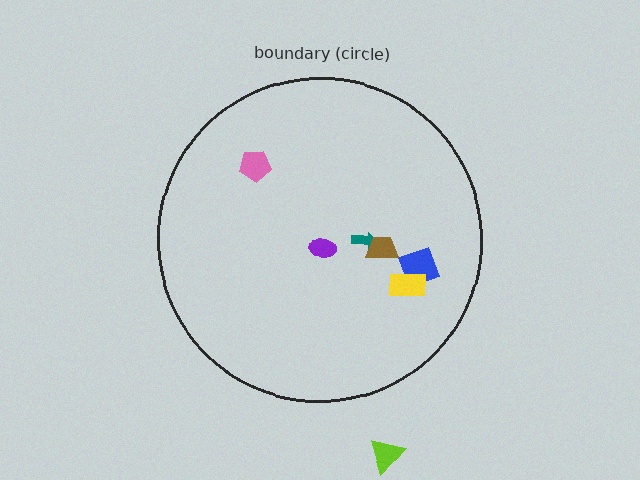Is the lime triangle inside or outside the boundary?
Outside.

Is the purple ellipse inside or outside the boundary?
Inside.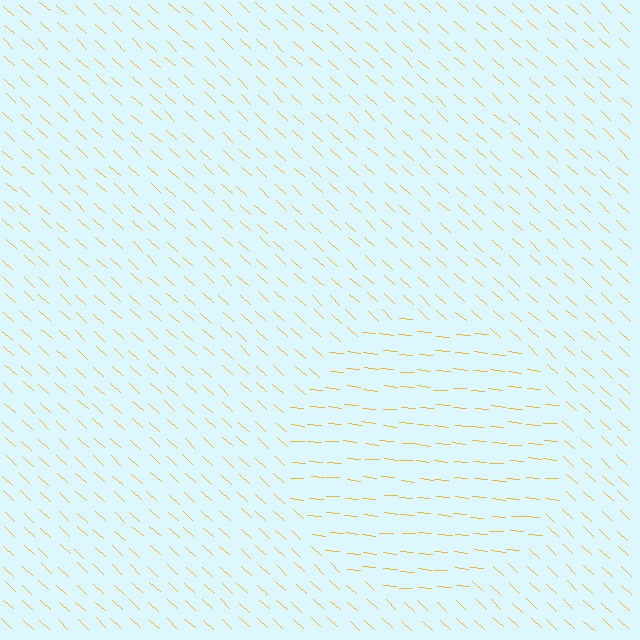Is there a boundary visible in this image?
Yes, there is a texture boundary formed by a change in line orientation.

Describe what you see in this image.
The image is filled with small yellow line segments. A circle region in the image has lines oriented differently from the surrounding lines, creating a visible texture boundary.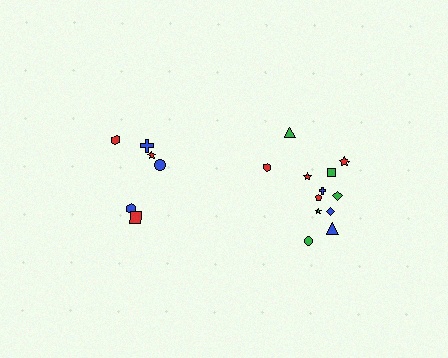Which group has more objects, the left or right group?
The right group.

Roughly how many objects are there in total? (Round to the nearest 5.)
Roughly 20 objects in total.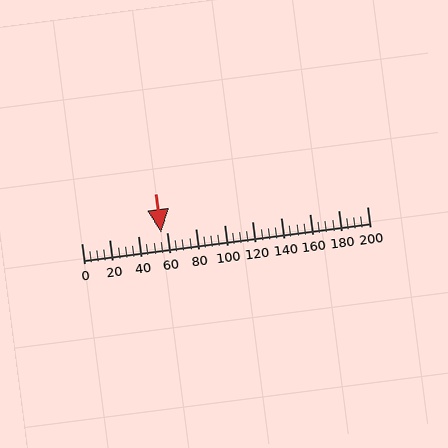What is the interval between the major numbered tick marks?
The major tick marks are spaced 20 units apart.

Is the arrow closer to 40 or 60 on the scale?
The arrow is closer to 60.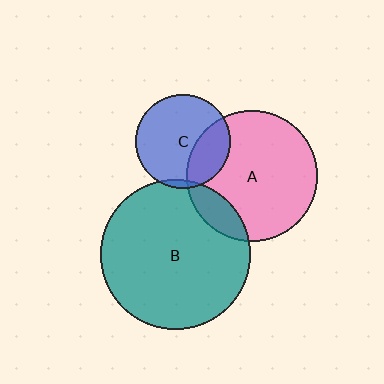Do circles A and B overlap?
Yes.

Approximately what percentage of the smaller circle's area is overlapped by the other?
Approximately 15%.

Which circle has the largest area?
Circle B (teal).